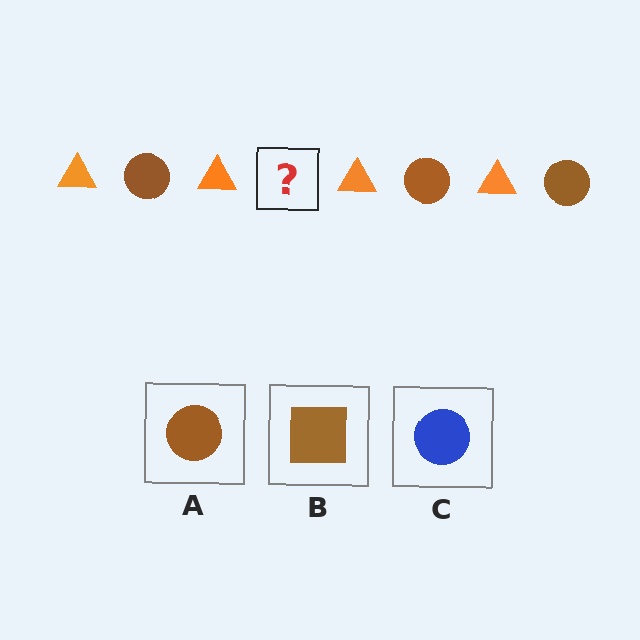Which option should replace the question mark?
Option A.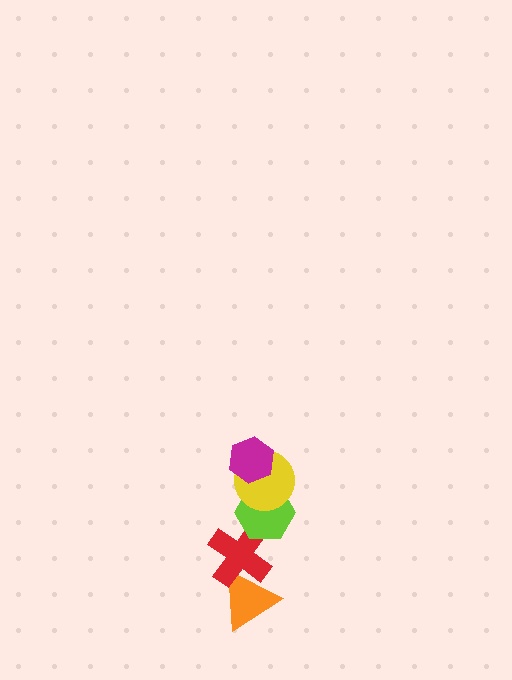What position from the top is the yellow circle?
The yellow circle is 2nd from the top.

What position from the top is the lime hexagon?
The lime hexagon is 3rd from the top.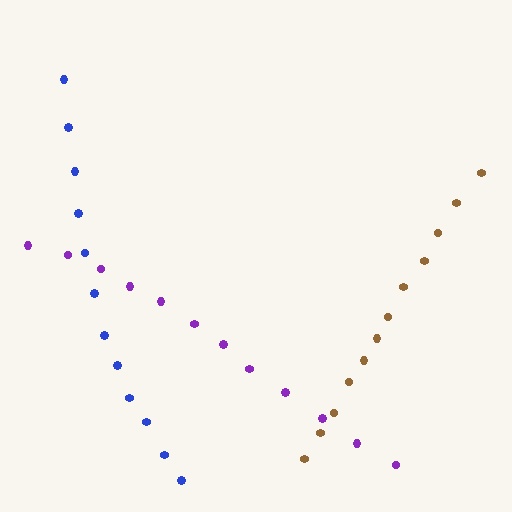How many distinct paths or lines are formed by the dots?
There are 3 distinct paths.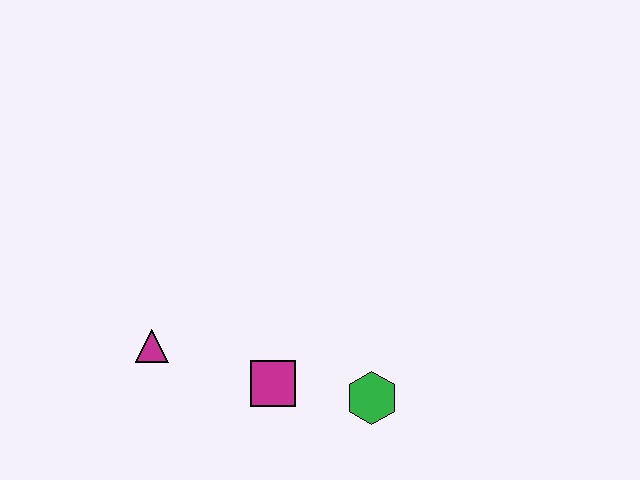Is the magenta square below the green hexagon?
No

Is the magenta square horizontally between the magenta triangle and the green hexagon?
Yes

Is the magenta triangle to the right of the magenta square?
No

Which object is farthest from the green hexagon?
The magenta triangle is farthest from the green hexagon.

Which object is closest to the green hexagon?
The magenta square is closest to the green hexagon.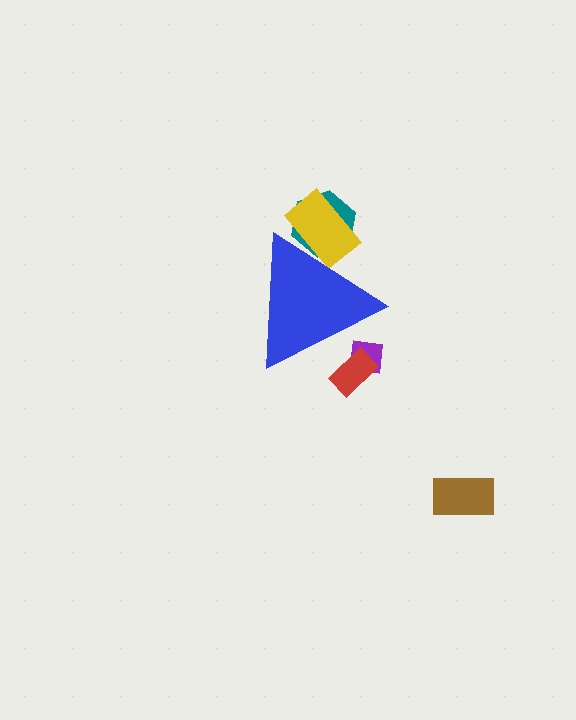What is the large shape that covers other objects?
A blue triangle.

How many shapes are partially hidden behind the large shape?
4 shapes are partially hidden.